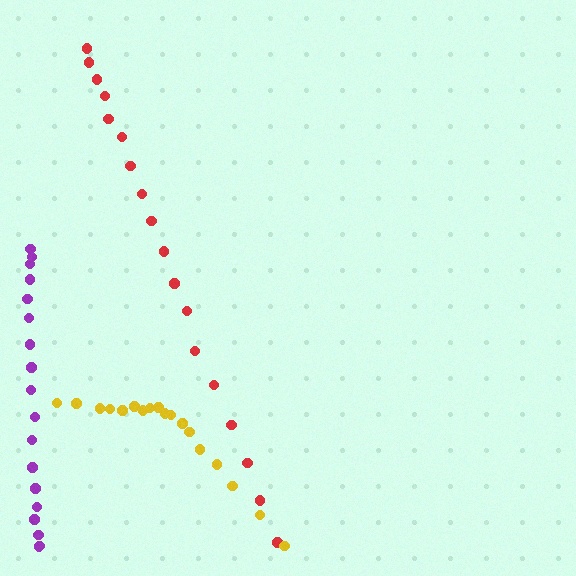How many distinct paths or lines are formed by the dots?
There are 3 distinct paths.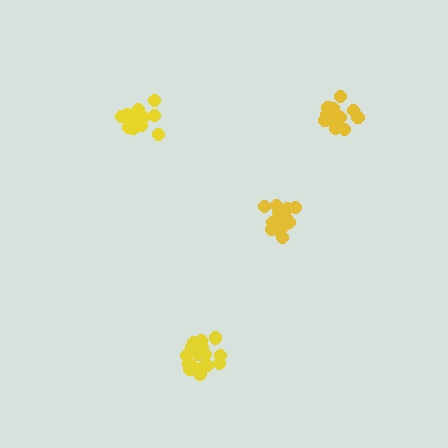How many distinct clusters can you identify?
There are 4 distinct clusters.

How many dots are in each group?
Group 1: 16 dots, Group 2: 18 dots, Group 3: 13 dots, Group 4: 17 dots (64 total).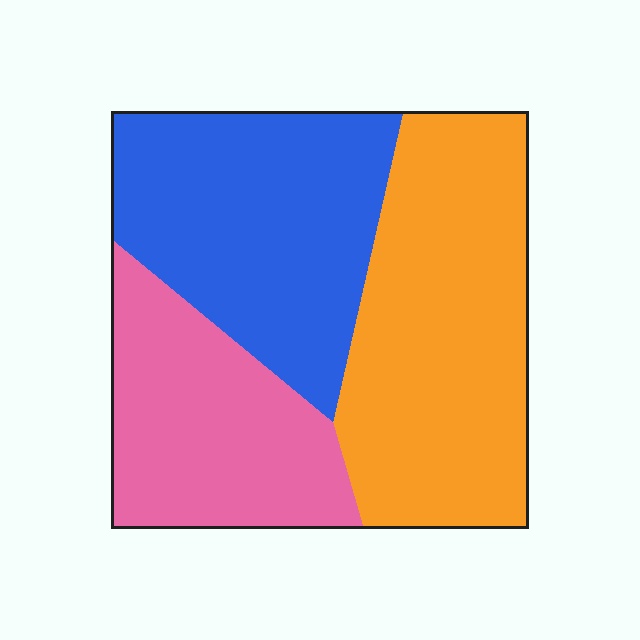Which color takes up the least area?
Pink, at roughly 25%.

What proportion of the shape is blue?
Blue takes up about one third (1/3) of the shape.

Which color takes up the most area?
Orange, at roughly 40%.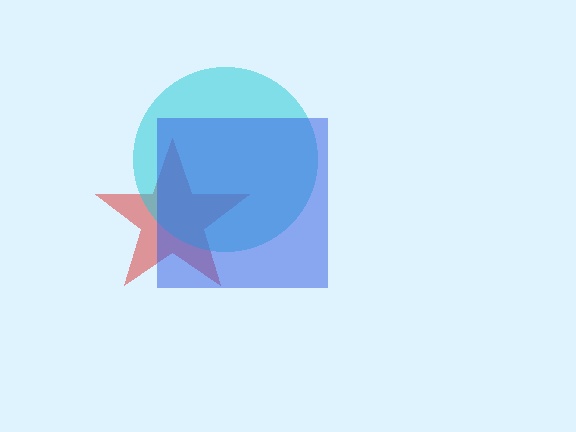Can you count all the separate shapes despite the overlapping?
Yes, there are 3 separate shapes.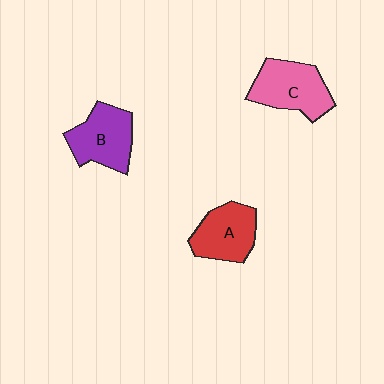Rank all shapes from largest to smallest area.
From largest to smallest: C (pink), B (purple), A (red).